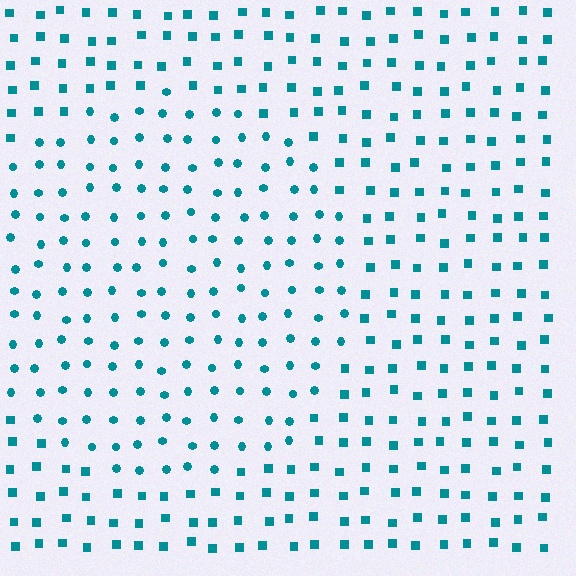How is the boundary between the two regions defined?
The boundary is defined by a change in element shape: circles inside vs. squares outside. All elements share the same color and spacing.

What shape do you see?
I see a circle.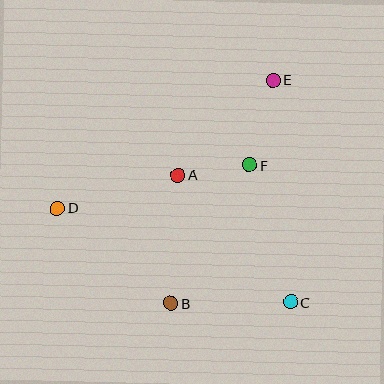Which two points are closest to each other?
Points A and F are closest to each other.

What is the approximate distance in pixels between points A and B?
The distance between A and B is approximately 129 pixels.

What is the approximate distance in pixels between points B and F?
The distance between B and F is approximately 159 pixels.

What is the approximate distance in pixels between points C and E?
The distance between C and E is approximately 223 pixels.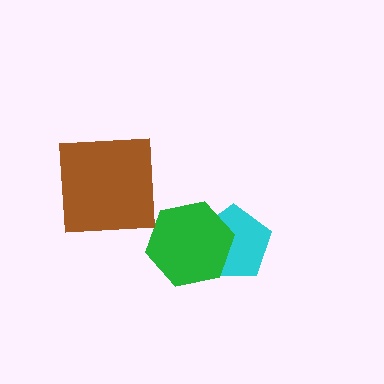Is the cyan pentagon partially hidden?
Yes, it is partially covered by another shape.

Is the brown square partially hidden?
No, no other shape covers it.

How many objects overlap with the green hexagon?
1 object overlaps with the green hexagon.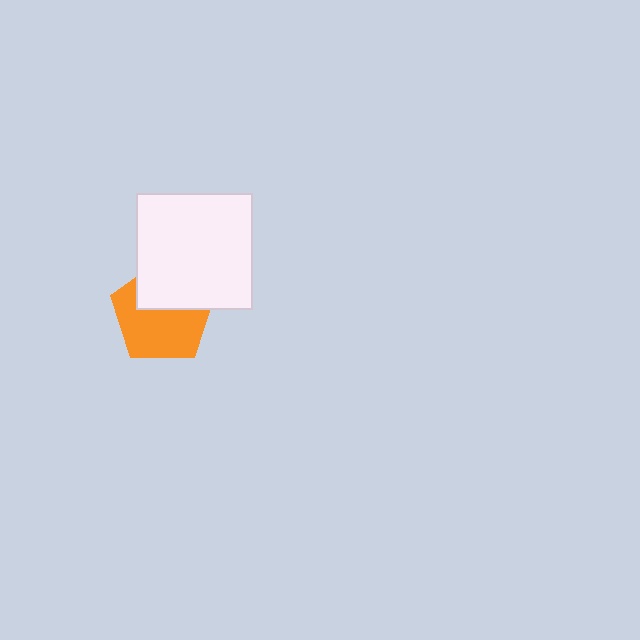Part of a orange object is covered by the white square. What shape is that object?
It is a pentagon.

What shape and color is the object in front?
The object in front is a white square.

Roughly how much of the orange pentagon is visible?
About half of it is visible (roughly 61%).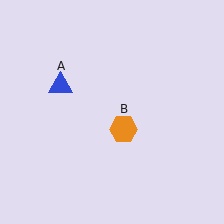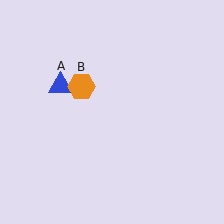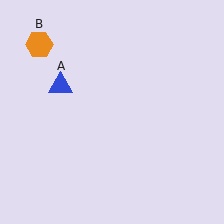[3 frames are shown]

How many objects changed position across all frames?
1 object changed position: orange hexagon (object B).